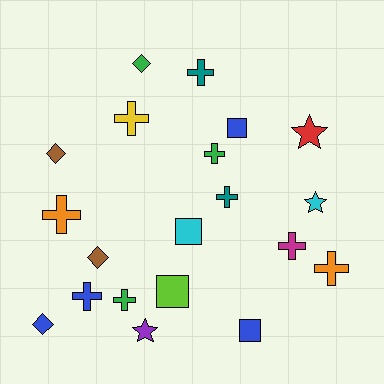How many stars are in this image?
There are 3 stars.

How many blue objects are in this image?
There are 4 blue objects.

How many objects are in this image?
There are 20 objects.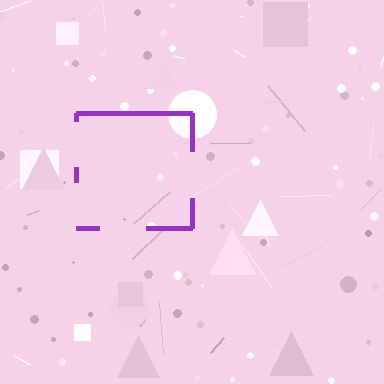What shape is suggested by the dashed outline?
The dashed outline suggests a square.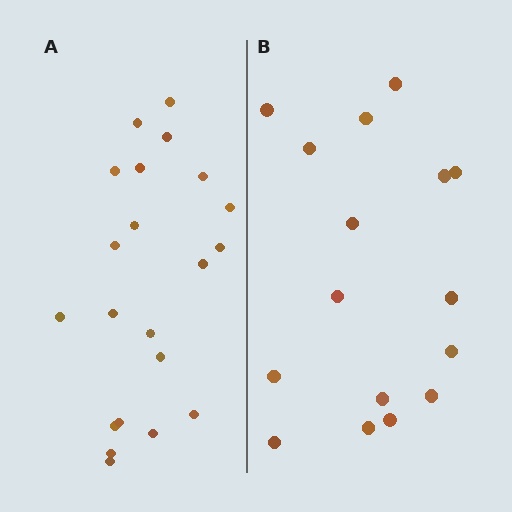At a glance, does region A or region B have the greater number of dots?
Region A (the left region) has more dots.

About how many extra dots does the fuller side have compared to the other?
Region A has about 5 more dots than region B.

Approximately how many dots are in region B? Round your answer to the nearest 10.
About 20 dots. (The exact count is 16, which rounds to 20.)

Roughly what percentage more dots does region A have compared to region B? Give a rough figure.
About 30% more.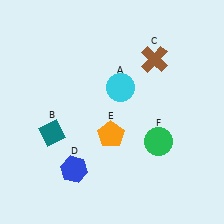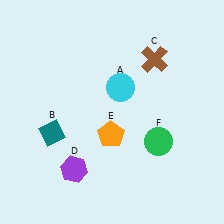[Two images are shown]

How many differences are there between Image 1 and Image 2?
There is 1 difference between the two images.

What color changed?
The hexagon (D) changed from blue in Image 1 to purple in Image 2.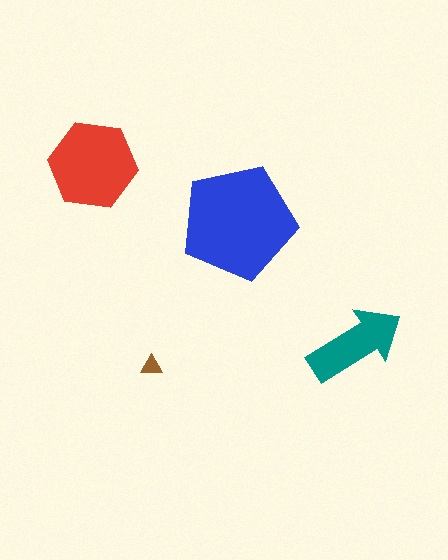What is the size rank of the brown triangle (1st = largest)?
4th.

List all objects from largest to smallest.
The blue pentagon, the red hexagon, the teal arrow, the brown triangle.